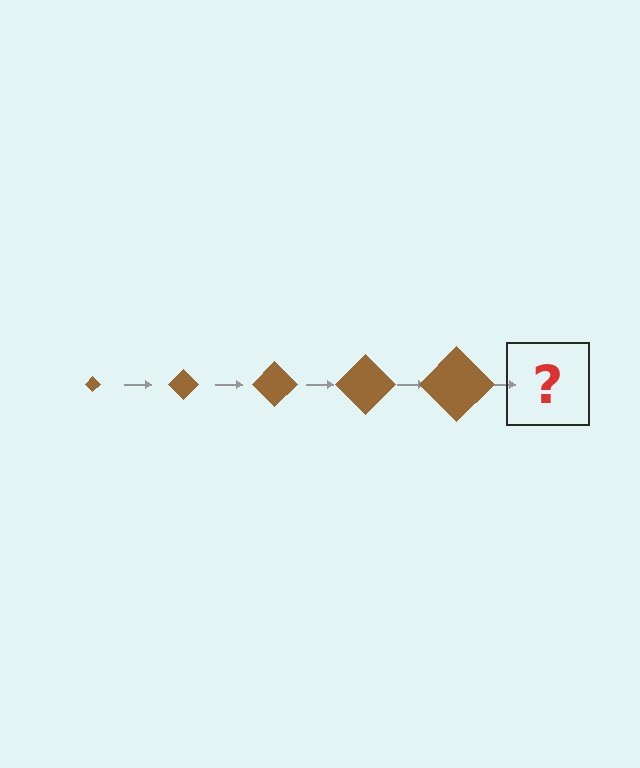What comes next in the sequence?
The next element should be a brown diamond, larger than the previous one.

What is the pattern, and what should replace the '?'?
The pattern is that the diamond gets progressively larger each step. The '?' should be a brown diamond, larger than the previous one.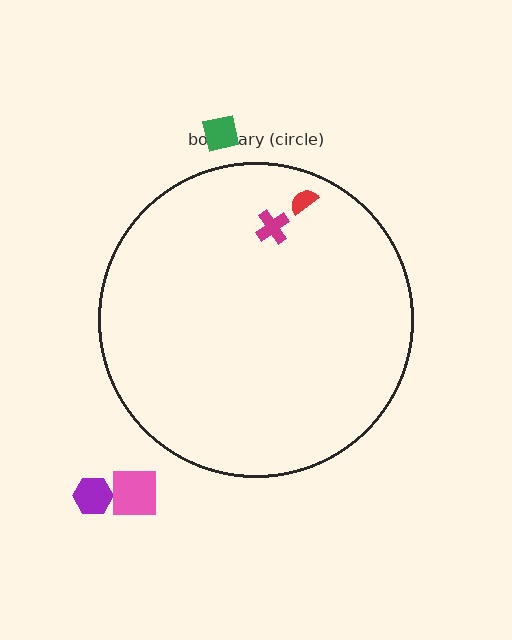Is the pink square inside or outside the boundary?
Outside.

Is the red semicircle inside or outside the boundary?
Inside.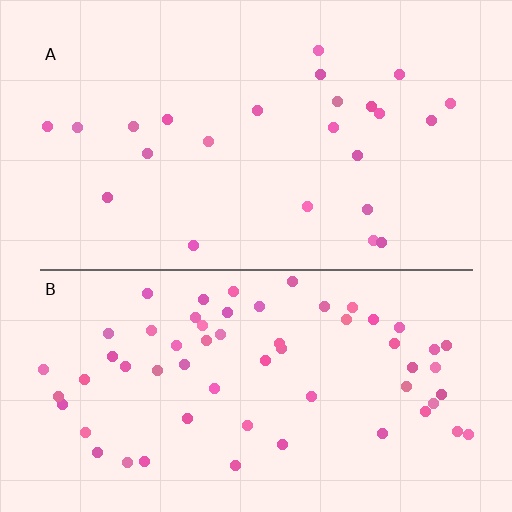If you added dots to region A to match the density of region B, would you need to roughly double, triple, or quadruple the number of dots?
Approximately triple.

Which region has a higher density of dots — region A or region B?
B (the bottom).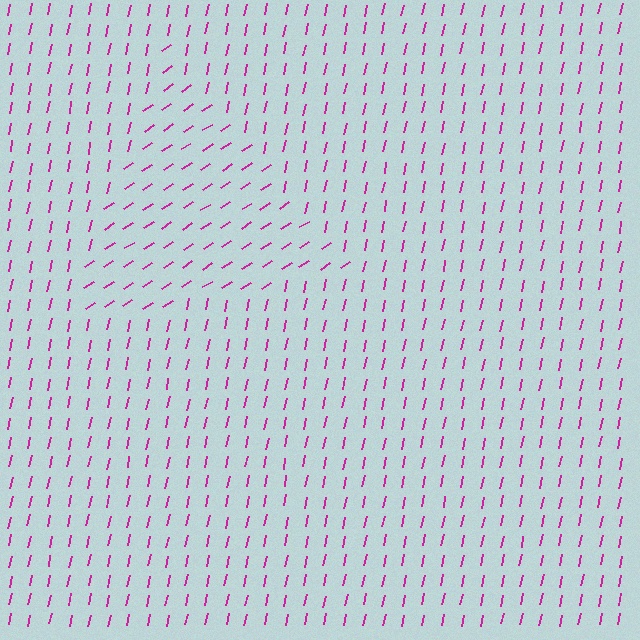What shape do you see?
I see a triangle.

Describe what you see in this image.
The image is filled with small magenta line segments. A triangle region in the image has lines oriented differently from the surrounding lines, creating a visible texture boundary.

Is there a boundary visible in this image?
Yes, there is a texture boundary formed by a change in line orientation.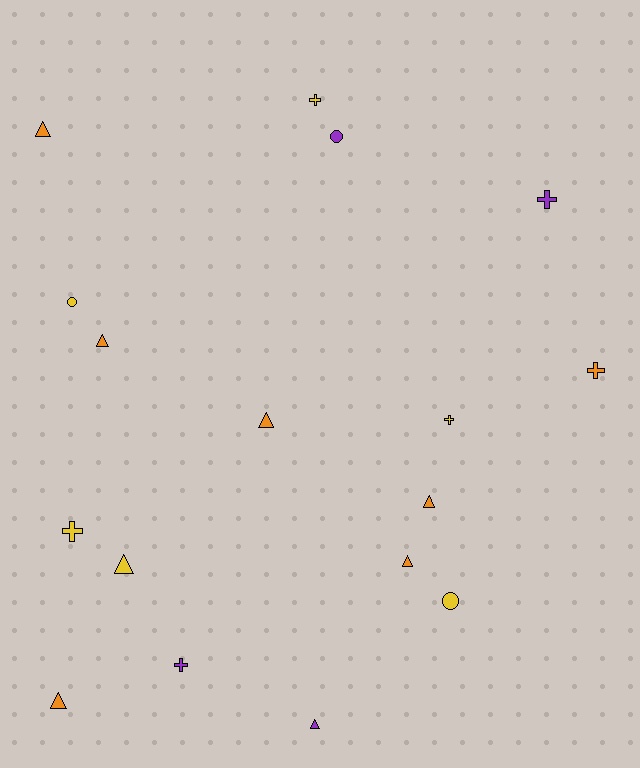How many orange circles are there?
There are no orange circles.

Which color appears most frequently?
Orange, with 7 objects.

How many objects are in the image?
There are 17 objects.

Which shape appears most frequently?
Triangle, with 8 objects.